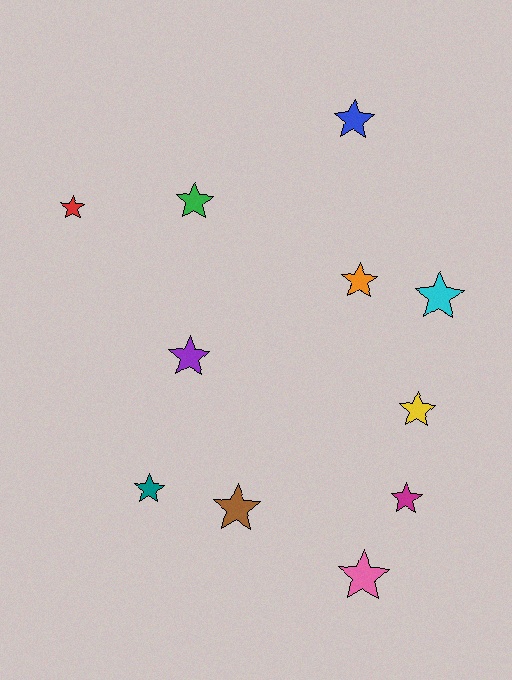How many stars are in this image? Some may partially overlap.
There are 11 stars.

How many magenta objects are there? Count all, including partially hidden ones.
There is 1 magenta object.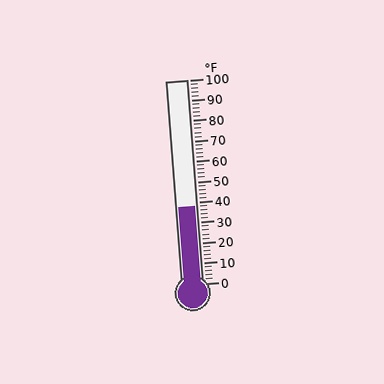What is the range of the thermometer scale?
The thermometer scale ranges from 0°F to 100°F.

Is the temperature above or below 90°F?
The temperature is below 90°F.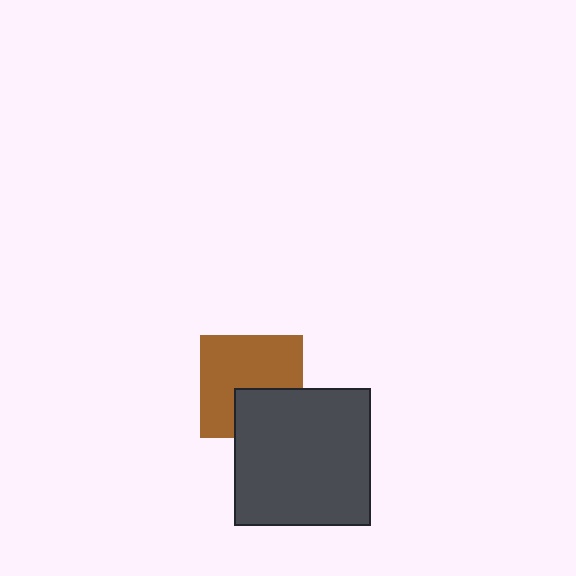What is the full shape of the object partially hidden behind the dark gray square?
The partially hidden object is a brown square.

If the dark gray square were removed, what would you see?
You would see the complete brown square.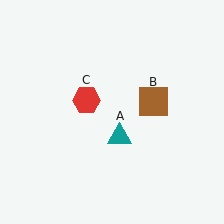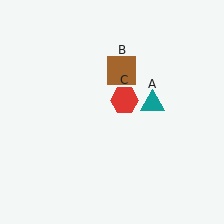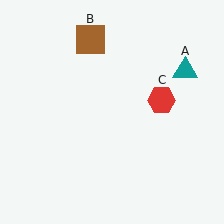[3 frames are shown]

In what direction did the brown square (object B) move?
The brown square (object B) moved up and to the left.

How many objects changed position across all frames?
3 objects changed position: teal triangle (object A), brown square (object B), red hexagon (object C).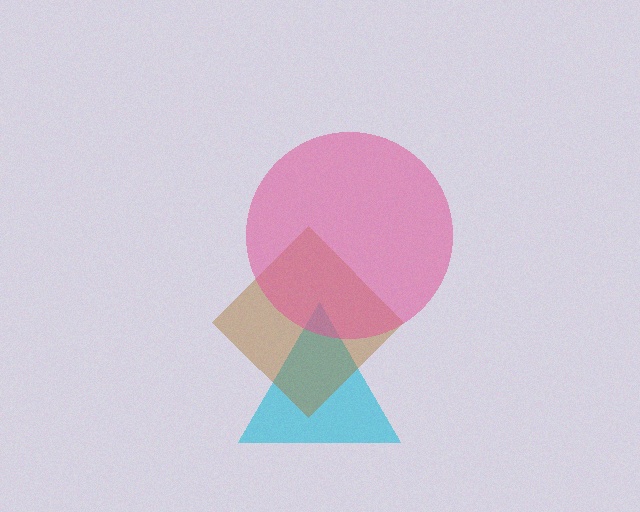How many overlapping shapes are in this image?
There are 3 overlapping shapes in the image.